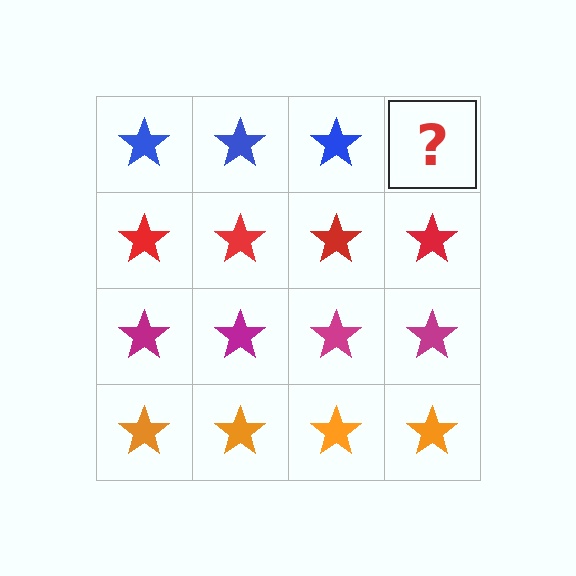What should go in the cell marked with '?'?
The missing cell should contain a blue star.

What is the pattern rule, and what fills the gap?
The rule is that each row has a consistent color. The gap should be filled with a blue star.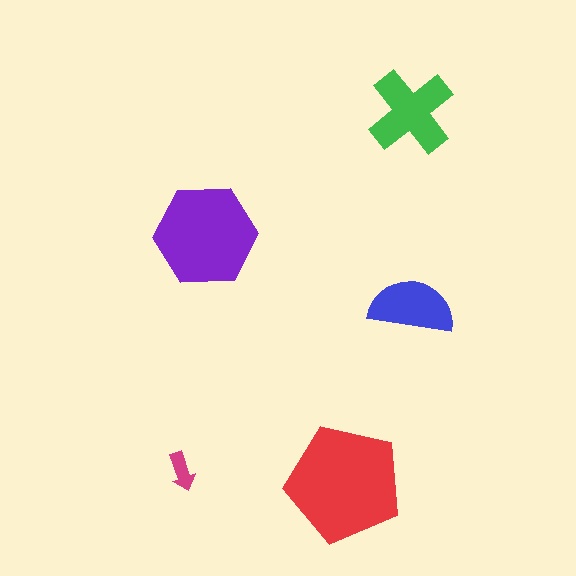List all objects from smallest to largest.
The magenta arrow, the blue semicircle, the green cross, the purple hexagon, the red pentagon.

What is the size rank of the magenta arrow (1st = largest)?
5th.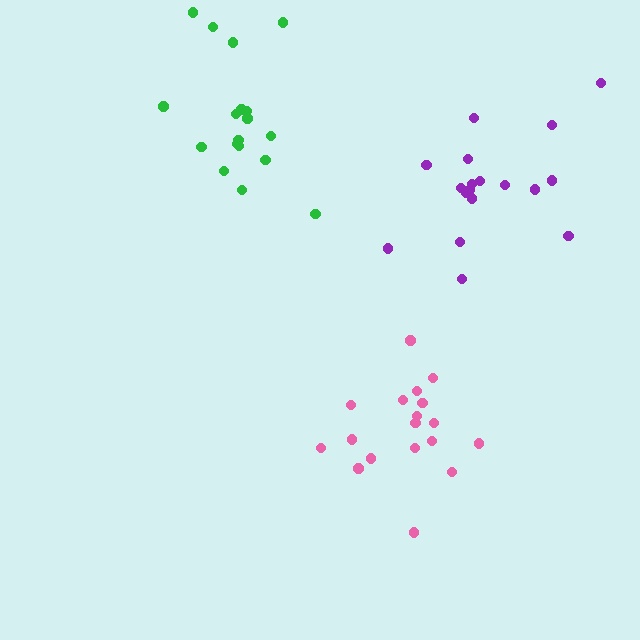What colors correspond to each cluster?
The clusters are colored: pink, green, purple.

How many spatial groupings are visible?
There are 3 spatial groupings.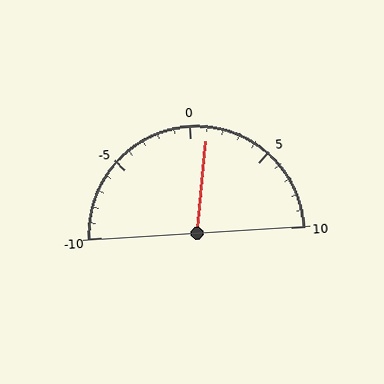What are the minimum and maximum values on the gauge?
The gauge ranges from -10 to 10.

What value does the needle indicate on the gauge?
The needle indicates approximately 1.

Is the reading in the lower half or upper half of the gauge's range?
The reading is in the upper half of the range (-10 to 10).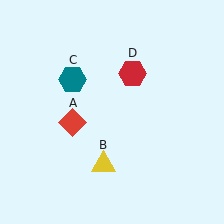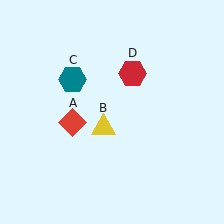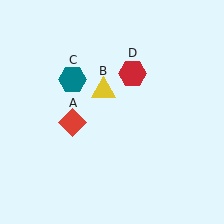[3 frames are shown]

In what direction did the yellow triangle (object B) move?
The yellow triangle (object B) moved up.